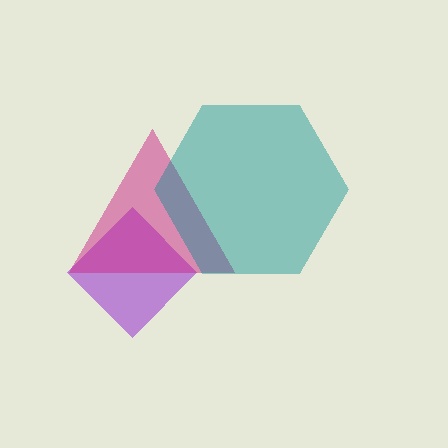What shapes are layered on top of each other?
The layered shapes are: a purple diamond, a magenta triangle, a teal hexagon.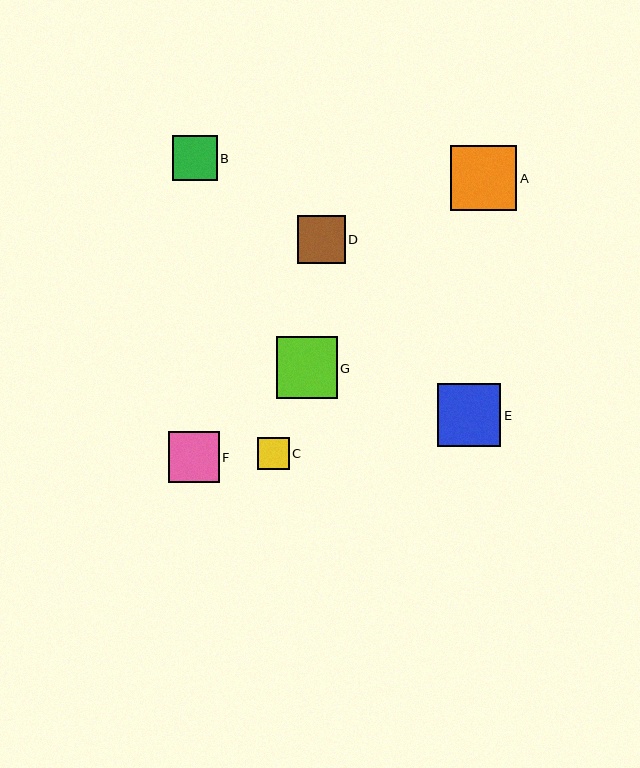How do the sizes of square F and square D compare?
Square F and square D are approximately the same size.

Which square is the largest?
Square A is the largest with a size of approximately 66 pixels.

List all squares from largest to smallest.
From largest to smallest: A, E, G, F, D, B, C.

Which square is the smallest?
Square C is the smallest with a size of approximately 32 pixels.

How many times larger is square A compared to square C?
Square A is approximately 2.0 times the size of square C.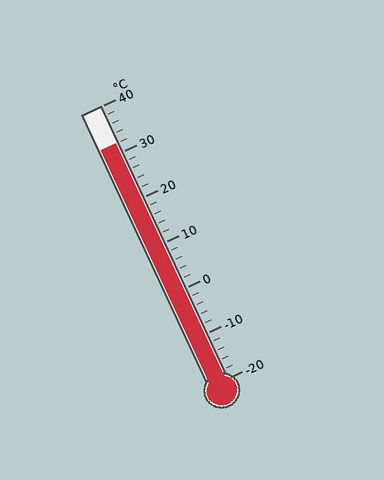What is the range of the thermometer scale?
The thermometer scale ranges from -20°C to 40°C.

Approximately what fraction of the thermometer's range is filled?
The thermometer is filled to approximately 85% of its range.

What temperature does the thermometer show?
The thermometer shows approximately 32°C.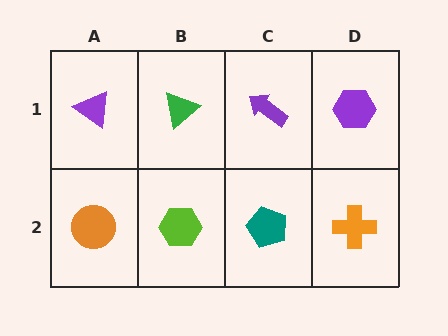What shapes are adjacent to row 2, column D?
A purple hexagon (row 1, column D), a teal pentagon (row 2, column C).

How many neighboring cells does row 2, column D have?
2.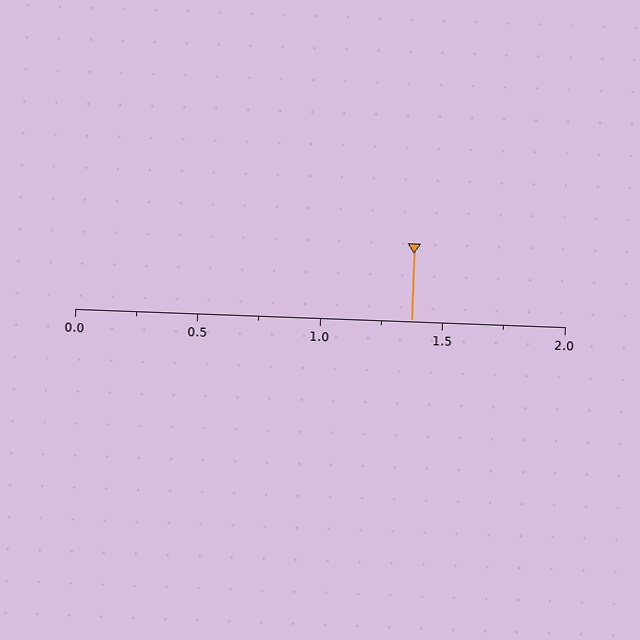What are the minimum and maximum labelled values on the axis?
The axis runs from 0.0 to 2.0.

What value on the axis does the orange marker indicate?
The marker indicates approximately 1.38.